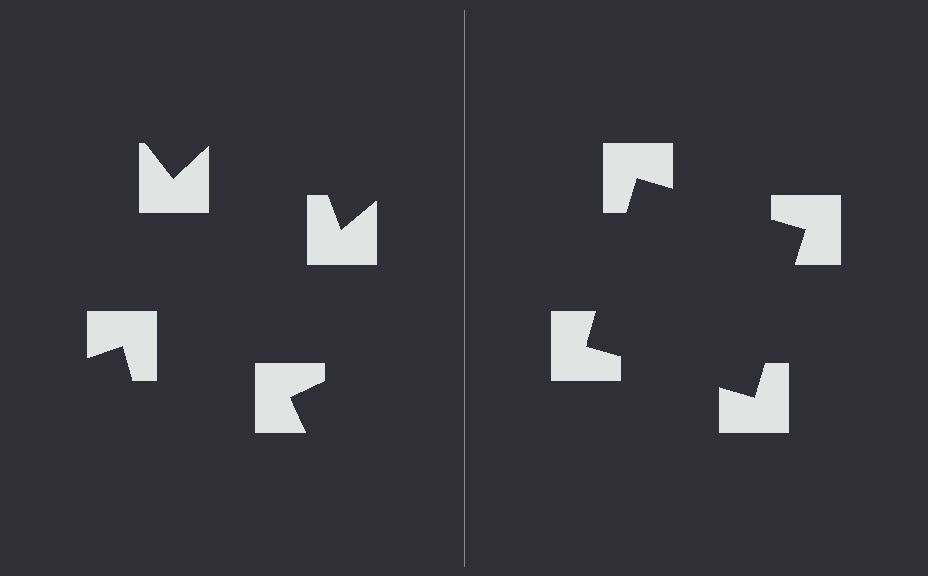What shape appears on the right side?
An illusory square.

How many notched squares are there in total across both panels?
8 — 4 on each side.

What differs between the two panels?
The notched squares are positioned identically on both sides; only the wedge orientations differ. On the right they align to a square; on the left they are misaligned.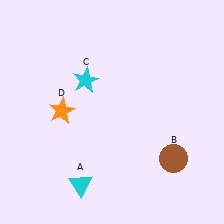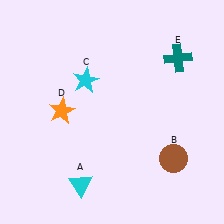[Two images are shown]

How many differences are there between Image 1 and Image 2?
There is 1 difference between the two images.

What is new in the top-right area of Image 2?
A teal cross (E) was added in the top-right area of Image 2.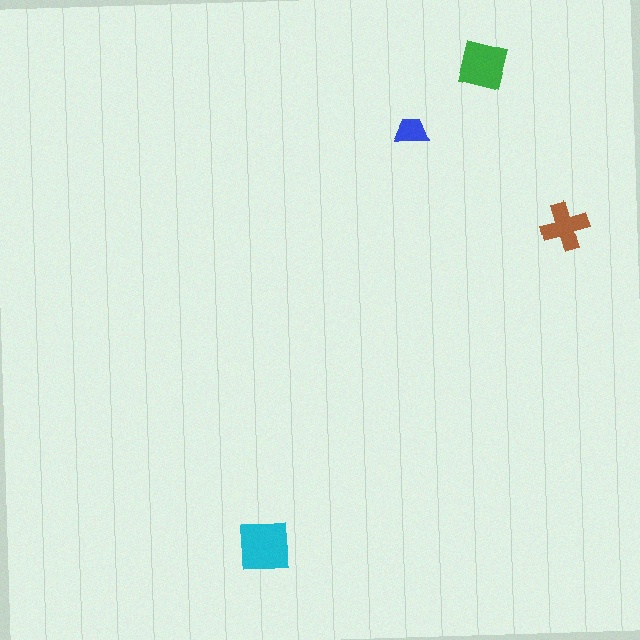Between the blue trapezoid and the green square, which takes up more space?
The green square.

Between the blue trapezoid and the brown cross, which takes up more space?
The brown cross.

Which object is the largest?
The cyan square.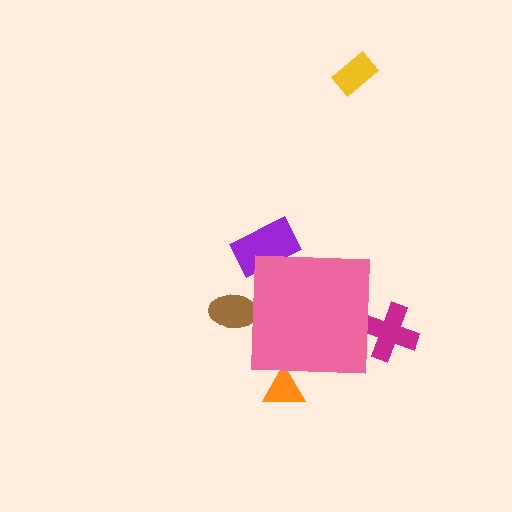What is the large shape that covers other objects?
A pink square.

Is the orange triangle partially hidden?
Yes, the orange triangle is partially hidden behind the pink square.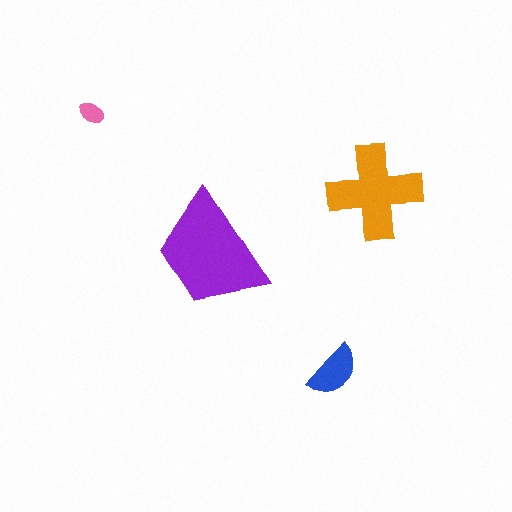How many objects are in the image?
There are 4 objects in the image.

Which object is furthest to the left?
The pink ellipse is leftmost.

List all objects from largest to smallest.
The purple trapezoid, the orange cross, the blue semicircle, the pink ellipse.